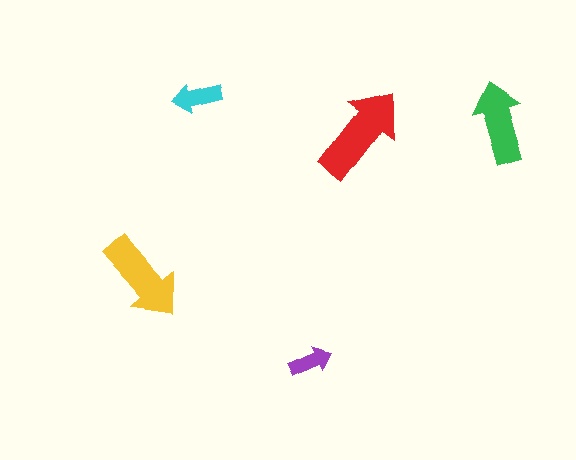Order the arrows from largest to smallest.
the red one, the yellow one, the green one, the cyan one, the purple one.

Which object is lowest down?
The purple arrow is bottommost.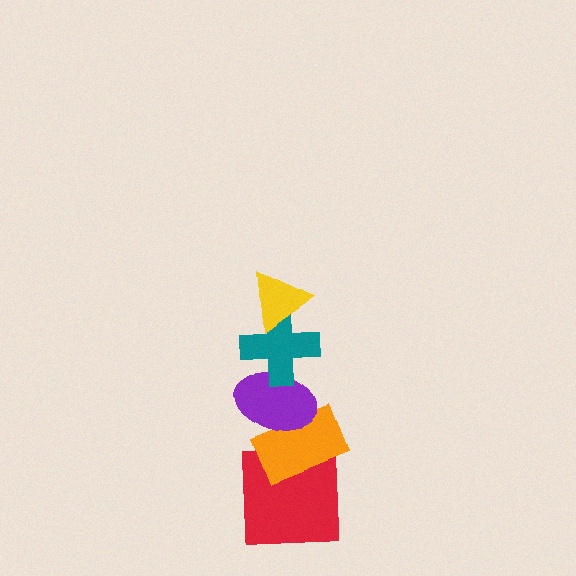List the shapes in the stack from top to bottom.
From top to bottom: the yellow triangle, the teal cross, the purple ellipse, the orange rectangle, the red square.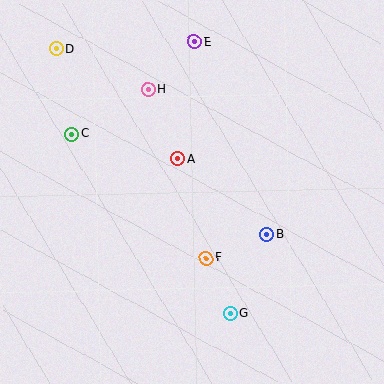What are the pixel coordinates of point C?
Point C is at (72, 134).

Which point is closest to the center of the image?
Point A at (178, 159) is closest to the center.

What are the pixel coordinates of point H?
Point H is at (148, 89).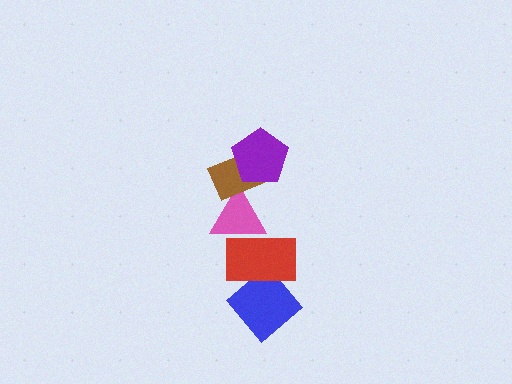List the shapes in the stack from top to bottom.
From top to bottom: the purple pentagon, the brown rectangle, the pink triangle, the red rectangle, the blue diamond.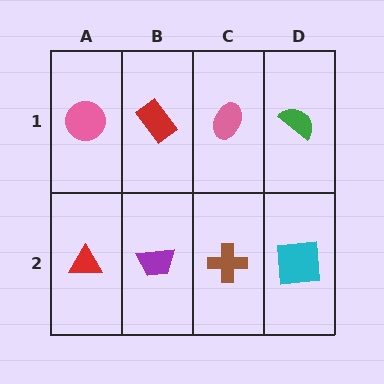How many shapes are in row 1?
4 shapes.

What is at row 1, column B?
A red rectangle.